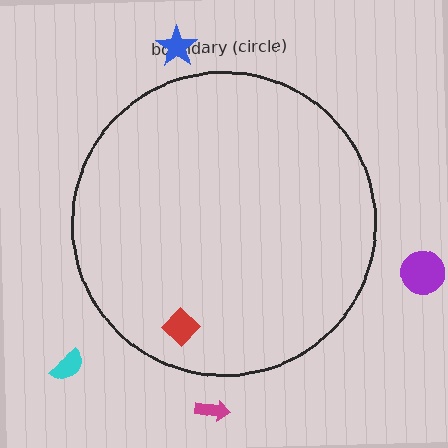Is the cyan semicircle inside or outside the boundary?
Outside.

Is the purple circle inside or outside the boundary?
Outside.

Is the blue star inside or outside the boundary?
Outside.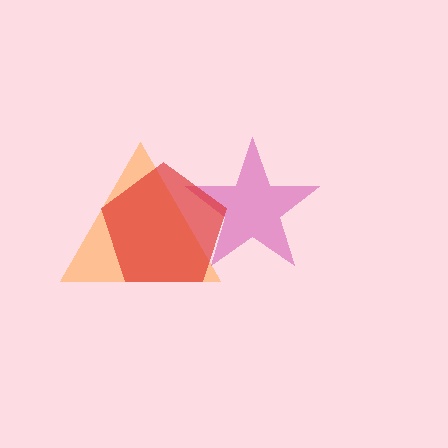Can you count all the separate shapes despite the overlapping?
Yes, there are 3 separate shapes.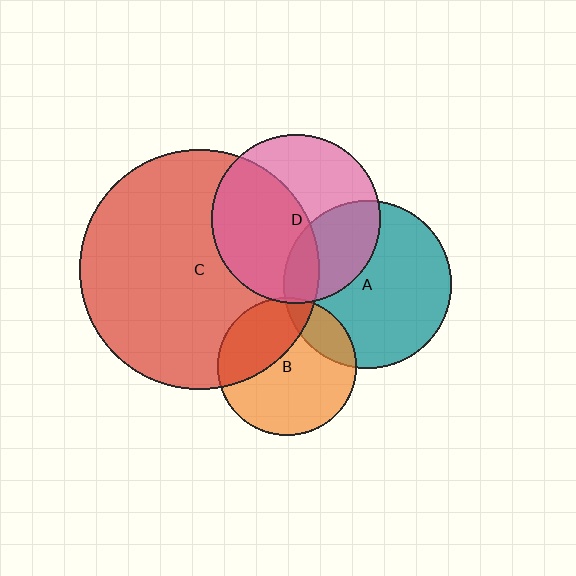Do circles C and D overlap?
Yes.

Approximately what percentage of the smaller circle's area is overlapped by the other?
Approximately 50%.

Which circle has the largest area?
Circle C (red).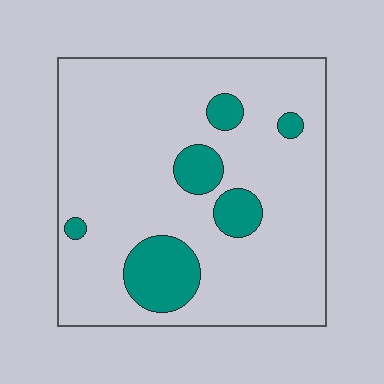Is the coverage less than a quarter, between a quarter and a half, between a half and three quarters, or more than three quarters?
Less than a quarter.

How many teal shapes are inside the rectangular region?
6.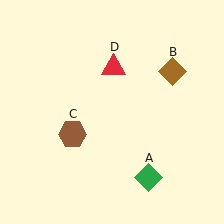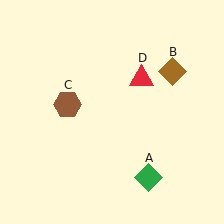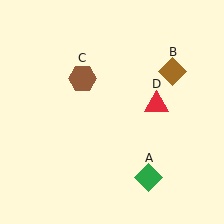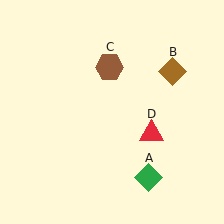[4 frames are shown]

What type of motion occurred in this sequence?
The brown hexagon (object C), red triangle (object D) rotated clockwise around the center of the scene.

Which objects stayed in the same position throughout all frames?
Green diamond (object A) and brown diamond (object B) remained stationary.